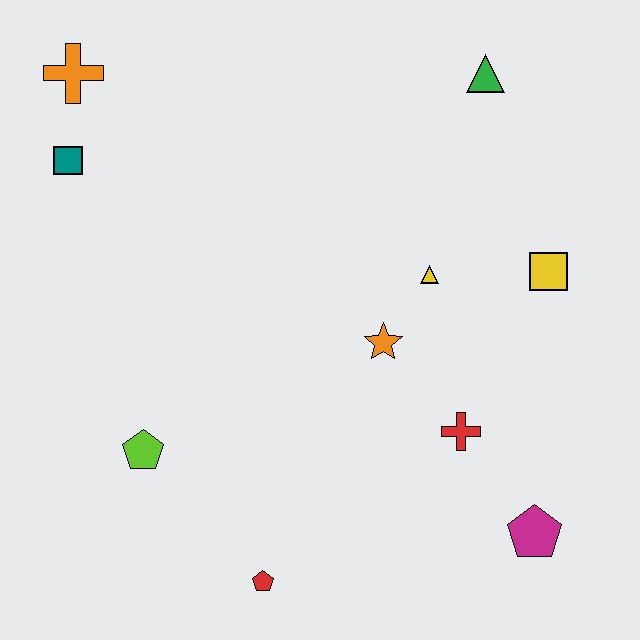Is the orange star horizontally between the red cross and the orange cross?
Yes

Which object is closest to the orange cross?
The teal square is closest to the orange cross.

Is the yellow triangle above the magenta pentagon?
Yes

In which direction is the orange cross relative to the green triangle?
The orange cross is to the left of the green triangle.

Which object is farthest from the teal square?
The magenta pentagon is farthest from the teal square.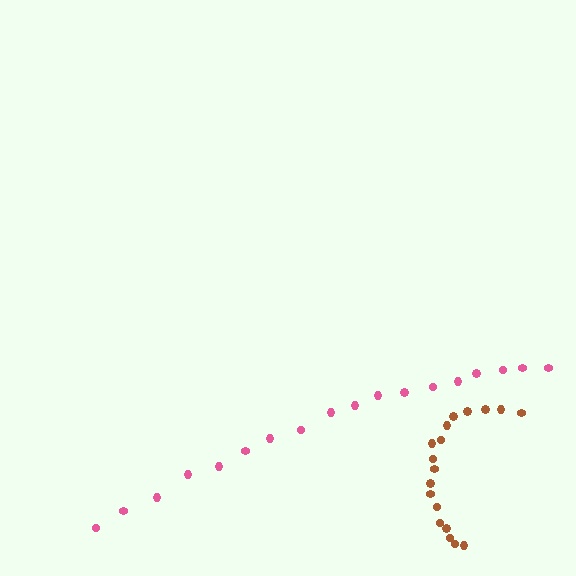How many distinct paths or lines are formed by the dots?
There are 2 distinct paths.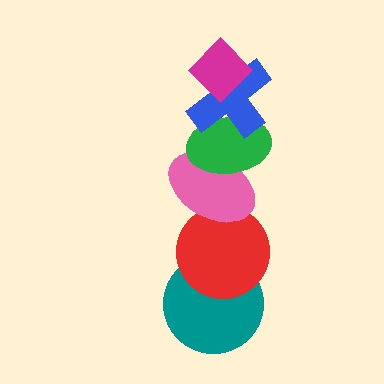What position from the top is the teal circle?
The teal circle is 6th from the top.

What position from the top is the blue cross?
The blue cross is 2nd from the top.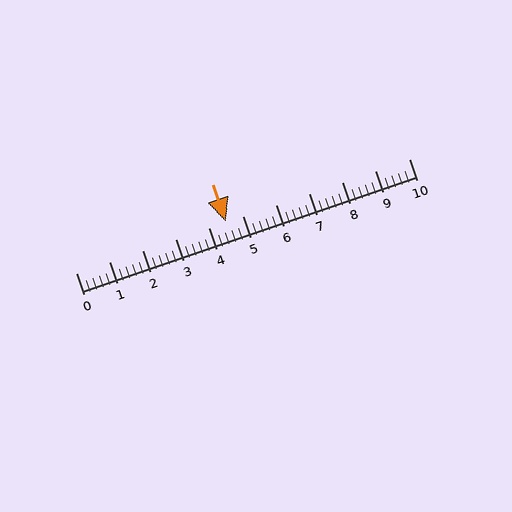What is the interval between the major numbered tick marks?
The major tick marks are spaced 1 units apart.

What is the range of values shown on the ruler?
The ruler shows values from 0 to 10.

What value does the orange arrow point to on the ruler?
The orange arrow points to approximately 4.5.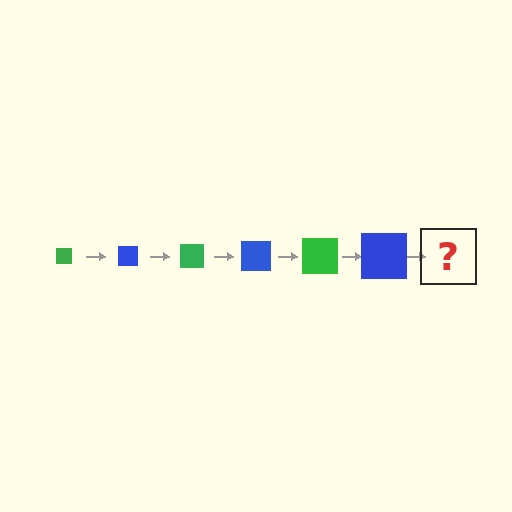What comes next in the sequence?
The next element should be a green square, larger than the previous one.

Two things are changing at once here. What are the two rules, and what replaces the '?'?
The two rules are that the square grows larger each step and the color cycles through green and blue. The '?' should be a green square, larger than the previous one.